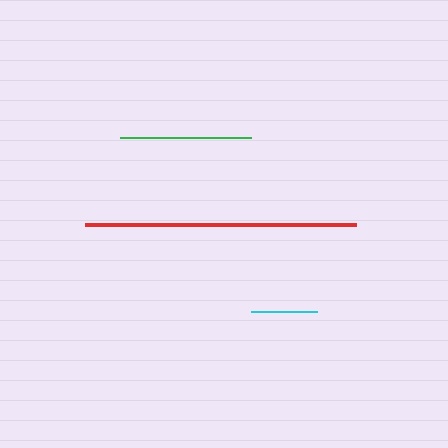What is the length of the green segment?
The green segment is approximately 131 pixels long.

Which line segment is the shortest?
The cyan line is the shortest at approximately 66 pixels.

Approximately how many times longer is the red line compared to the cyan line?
The red line is approximately 4.1 times the length of the cyan line.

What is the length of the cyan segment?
The cyan segment is approximately 66 pixels long.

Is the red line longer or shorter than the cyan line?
The red line is longer than the cyan line.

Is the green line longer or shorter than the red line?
The red line is longer than the green line.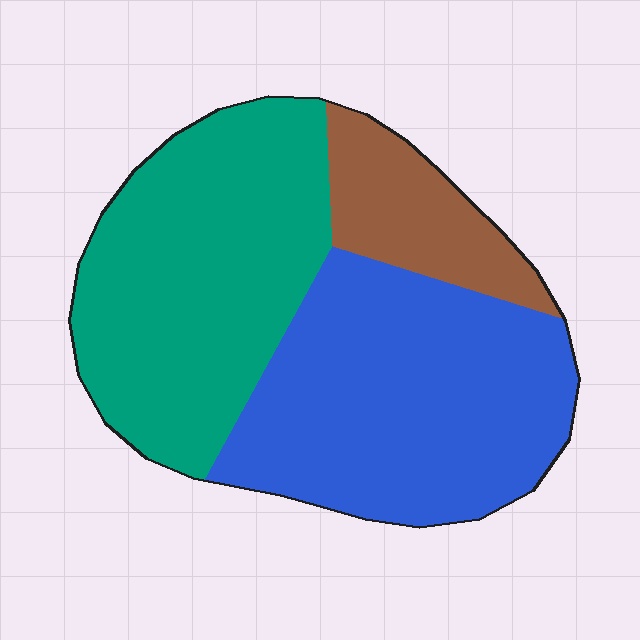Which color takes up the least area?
Brown, at roughly 15%.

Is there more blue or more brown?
Blue.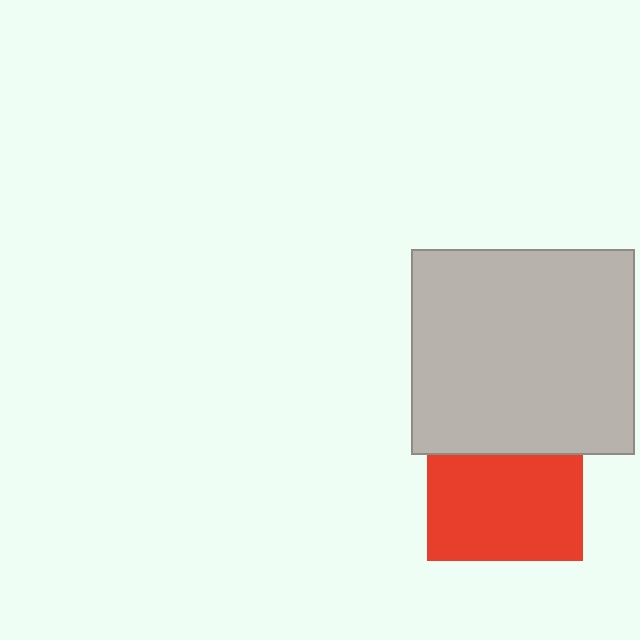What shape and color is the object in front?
The object in front is a light gray rectangle.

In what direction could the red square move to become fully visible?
The red square could move down. That would shift it out from behind the light gray rectangle entirely.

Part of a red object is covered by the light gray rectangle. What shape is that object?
It is a square.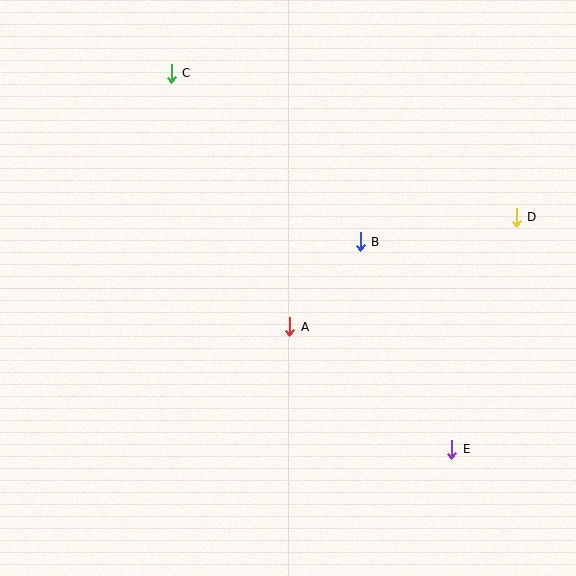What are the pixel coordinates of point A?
Point A is at (290, 327).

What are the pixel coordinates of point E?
Point E is at (452, 449).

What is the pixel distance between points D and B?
The distance between D and B is 158 pixels.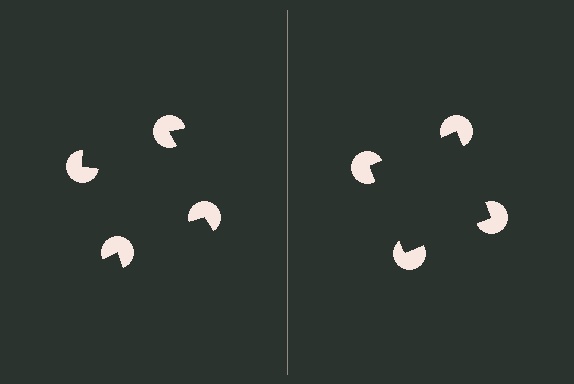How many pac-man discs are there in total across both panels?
8 — 4 on each side.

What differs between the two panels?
The pac-man discs are positioned identically on both sides; only the wedge orientations differ. On the right they align to a square; on the left they are misaligned.